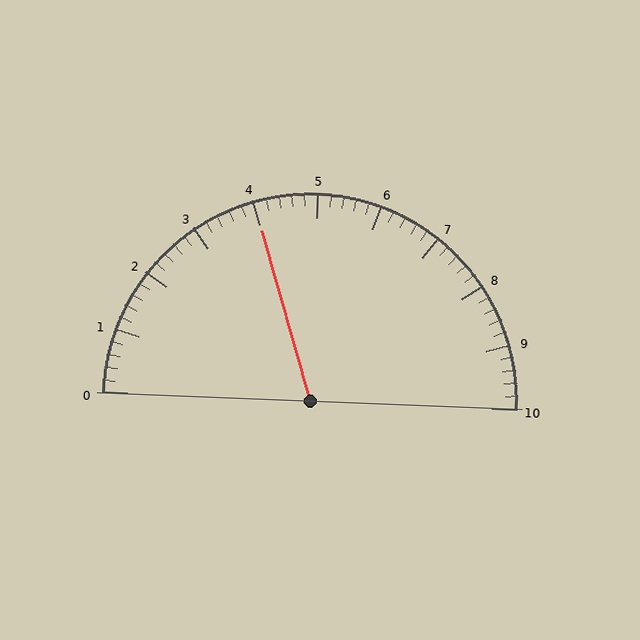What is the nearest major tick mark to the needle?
The nearest major tick mark is 4.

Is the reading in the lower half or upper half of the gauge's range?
The reading is in the lower half of the range (0 to 10).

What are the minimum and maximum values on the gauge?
The gauge ranges from 0 to 10.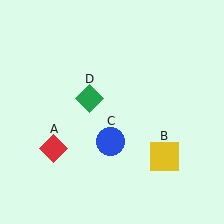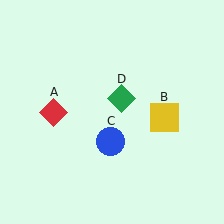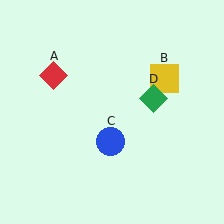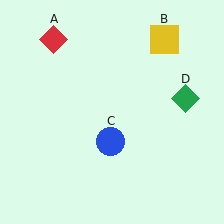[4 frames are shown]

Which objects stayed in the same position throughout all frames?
Blue circle (object C) remained stationary.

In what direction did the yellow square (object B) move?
The yellow square (object B) moved up.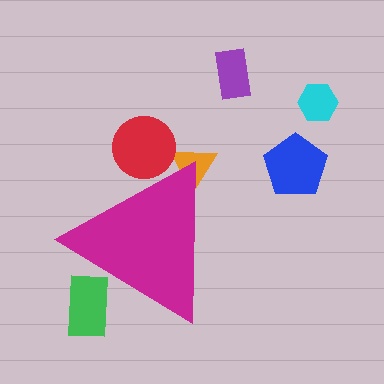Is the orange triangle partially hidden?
Yes, the orange triangle is partially hidden behind the magenta triangle.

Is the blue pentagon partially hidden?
No, the blue pentagon is fully visible.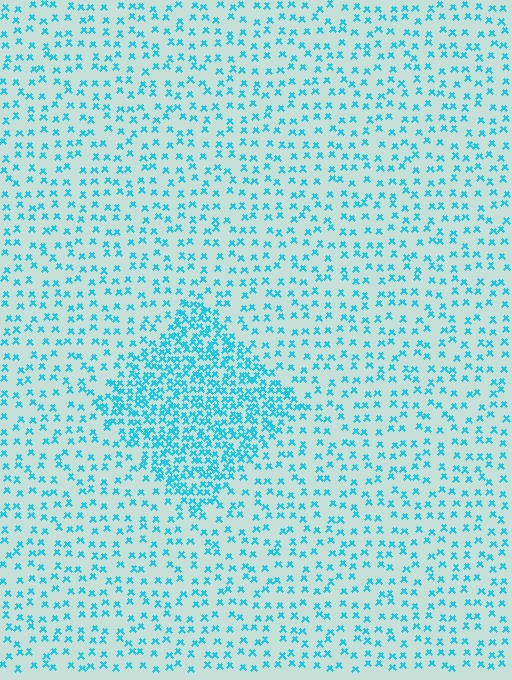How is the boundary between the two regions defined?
The boundary is defined by a change in element density (approximately 2.5x ratio). All elements are the same color, size, and shape.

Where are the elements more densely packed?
The elements are more densely packed inside the diamond boundary.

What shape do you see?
I see a diamond.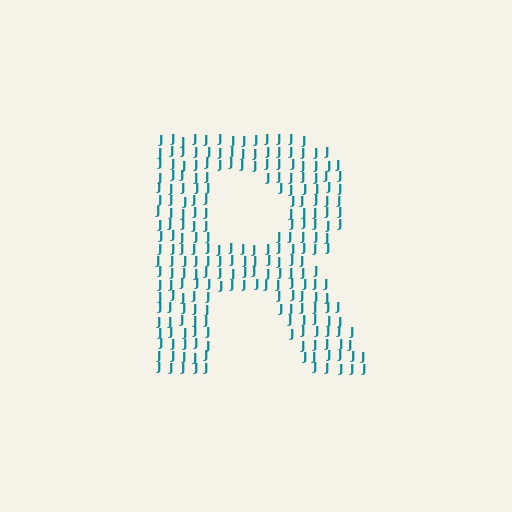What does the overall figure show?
The overall figure shows the letter R.